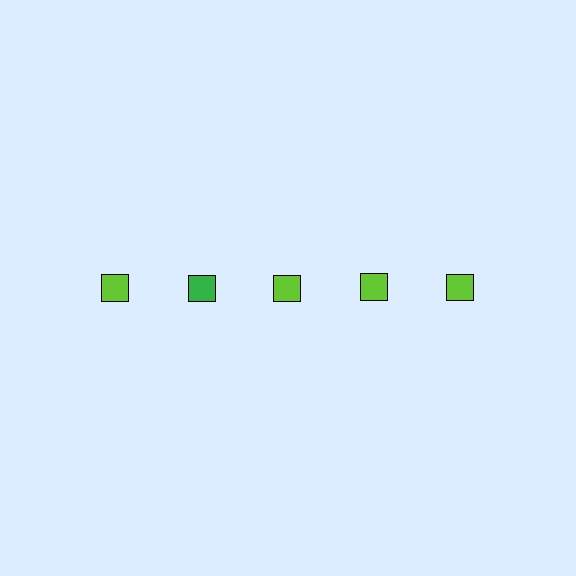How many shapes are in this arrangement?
There are 5 shapes arranged in a grid pattern.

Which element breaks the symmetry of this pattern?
The green square in the top row, second from left column breaks the symmetry. All other shapes are lime squares.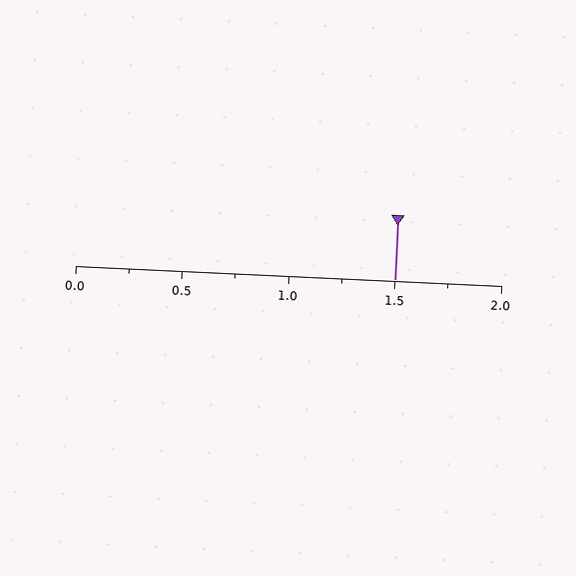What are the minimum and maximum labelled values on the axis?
The axis runs from 0.0 to 2.0.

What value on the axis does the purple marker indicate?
The marker indicates approximately 1.5.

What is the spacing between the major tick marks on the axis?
The major ticks are spaced 0.5 apart.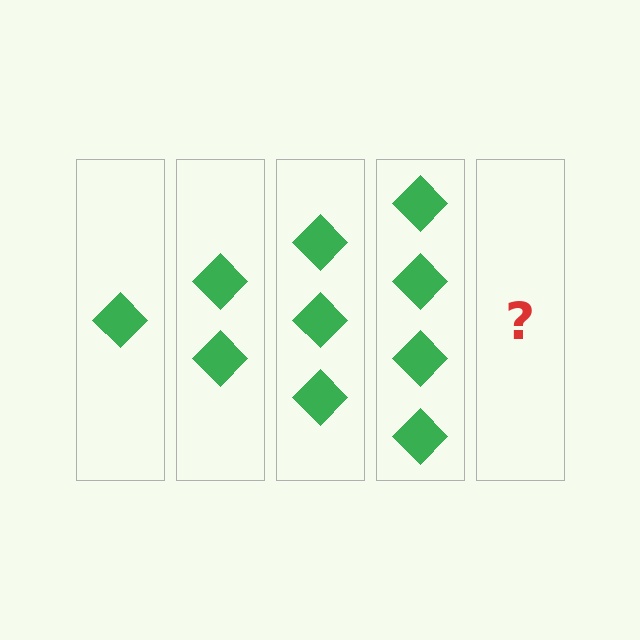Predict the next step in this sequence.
The next step is 5 diamonds.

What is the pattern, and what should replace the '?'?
The pattern is that each step adds one more diamond. The '?' should be 5 diamonds.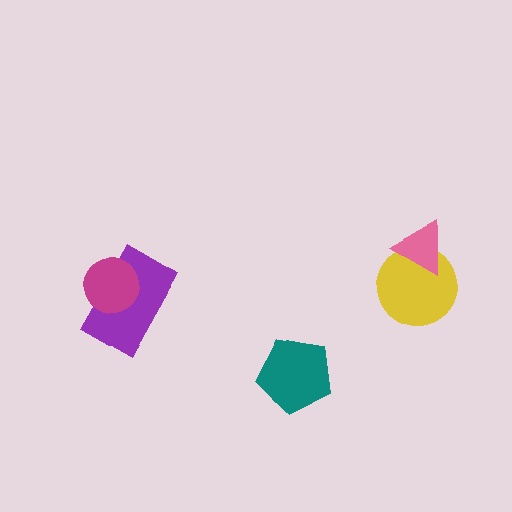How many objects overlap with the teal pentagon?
0 objects overlap with the teal pentagon.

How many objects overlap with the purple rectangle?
1 object overlaps with the purple rectangle.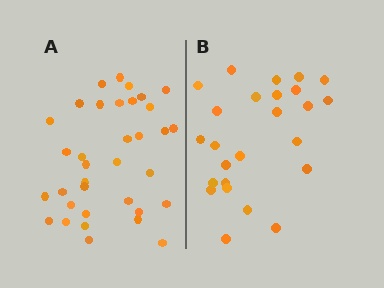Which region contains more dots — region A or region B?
Region A (the left region) has more dots.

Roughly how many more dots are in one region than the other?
Region A has roughly 10 or so more dots than region B.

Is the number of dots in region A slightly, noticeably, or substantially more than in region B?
Region A has noticeably more, but not dramatically so. The ratio is roughly 1.4 to 1.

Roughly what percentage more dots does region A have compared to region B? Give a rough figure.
About 40% more.